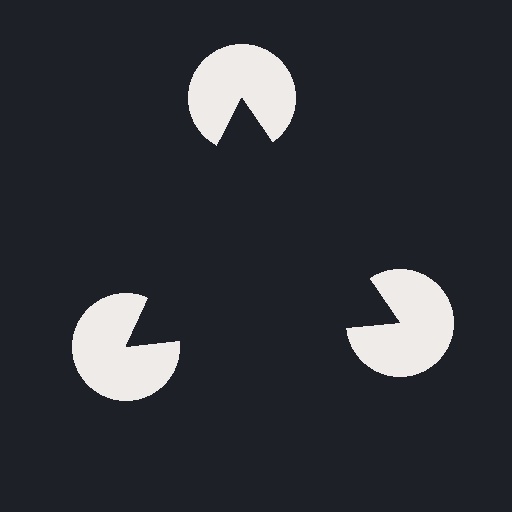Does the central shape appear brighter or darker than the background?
It typically appears slightly darker than the background, even though no actual brightness change is drawn.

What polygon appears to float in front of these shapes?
An illusory triangle — its edges are inferred from the aligned wedge cuts in the pac-man discs, not physically drawn.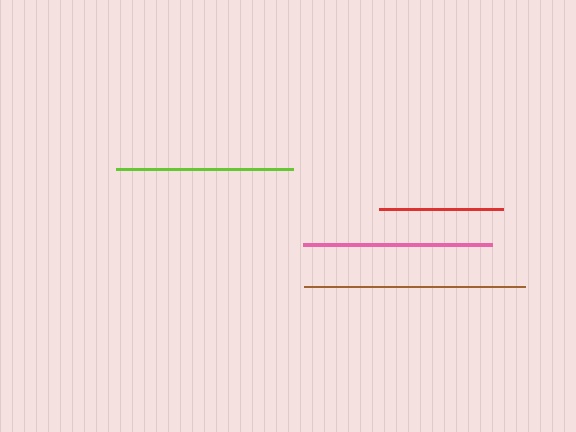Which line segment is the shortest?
The red line is the shortest at approximately 124 pixels.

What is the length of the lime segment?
The lime segment is approximately 177 pixels long.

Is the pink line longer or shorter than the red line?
The pink line is longer than the red line.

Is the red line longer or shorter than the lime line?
The lime line is longer than the red line.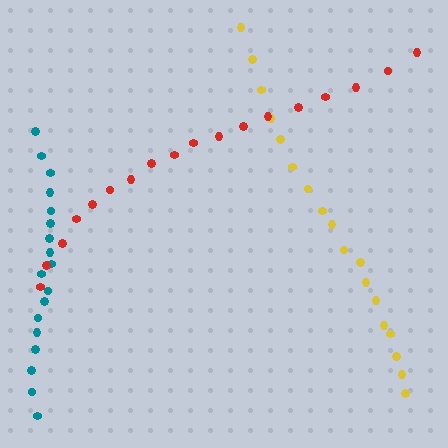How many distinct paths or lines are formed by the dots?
There are 3 distinct paths.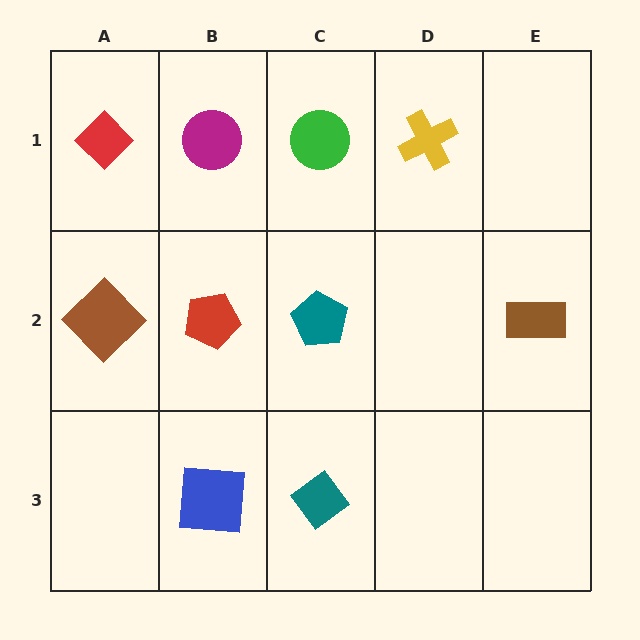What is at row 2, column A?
A brown diamond.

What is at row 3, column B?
A blue square.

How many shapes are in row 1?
4 shapes.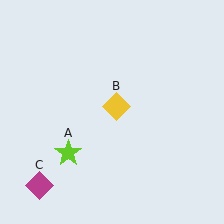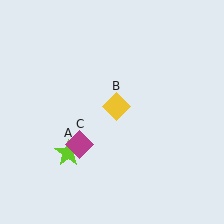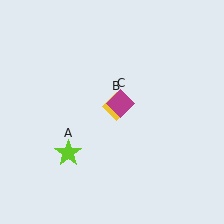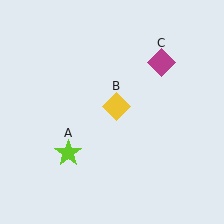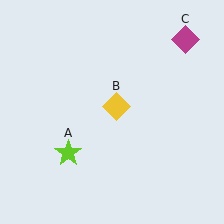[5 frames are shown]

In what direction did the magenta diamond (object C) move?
The magenta diamond (object C) moved up and to the right.